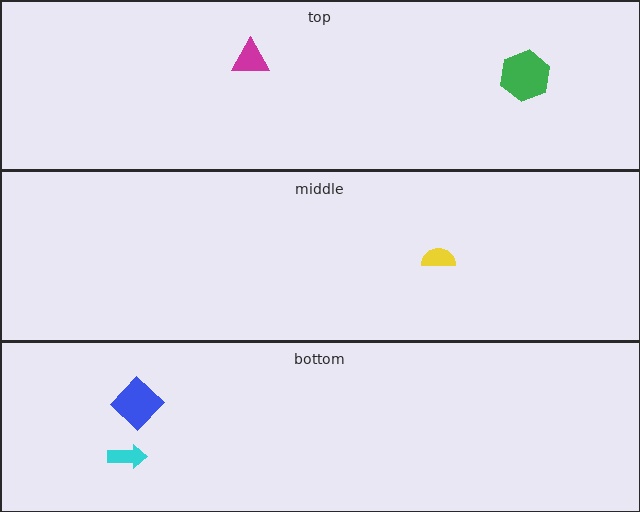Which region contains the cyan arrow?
The bottom region.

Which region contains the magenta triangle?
The top region.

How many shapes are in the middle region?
1.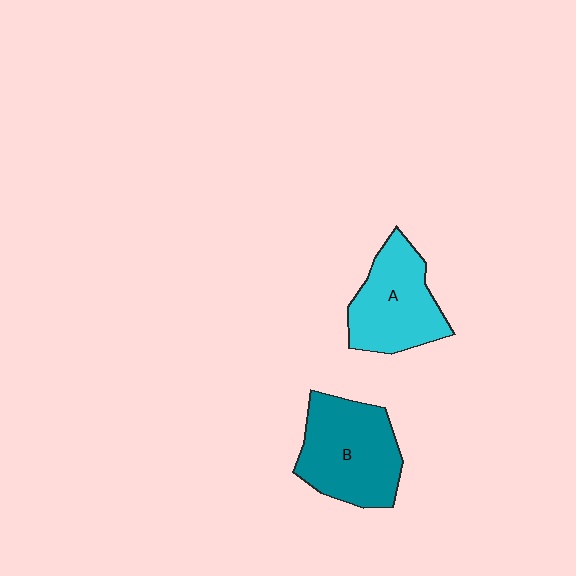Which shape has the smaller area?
Shape A (cyan).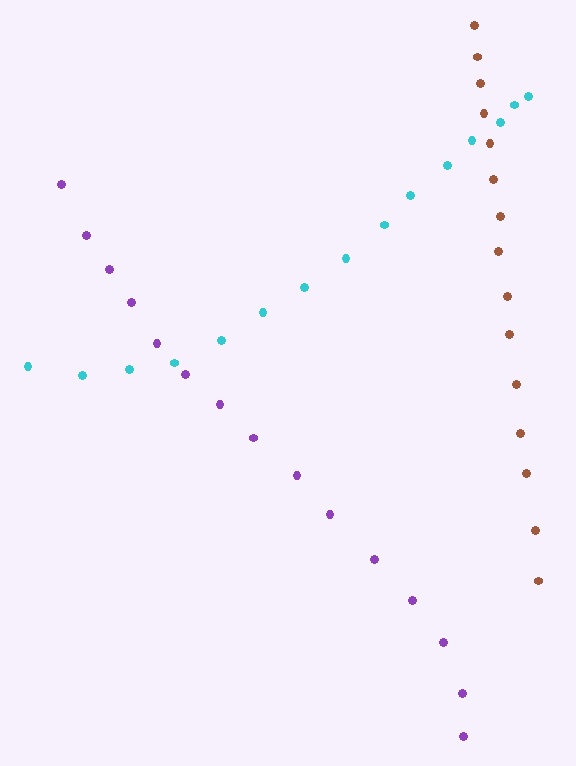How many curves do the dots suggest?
There are 3 distinct paths.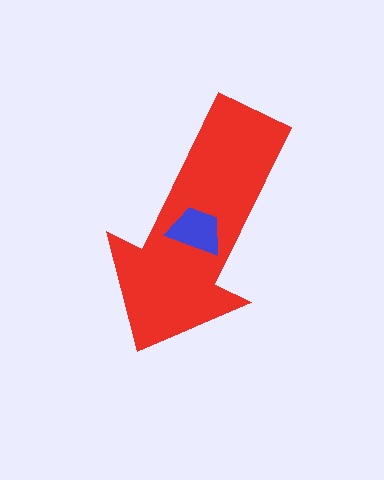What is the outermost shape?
The red arrow.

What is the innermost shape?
The blue trapezoid.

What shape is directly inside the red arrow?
The blue trapezoid.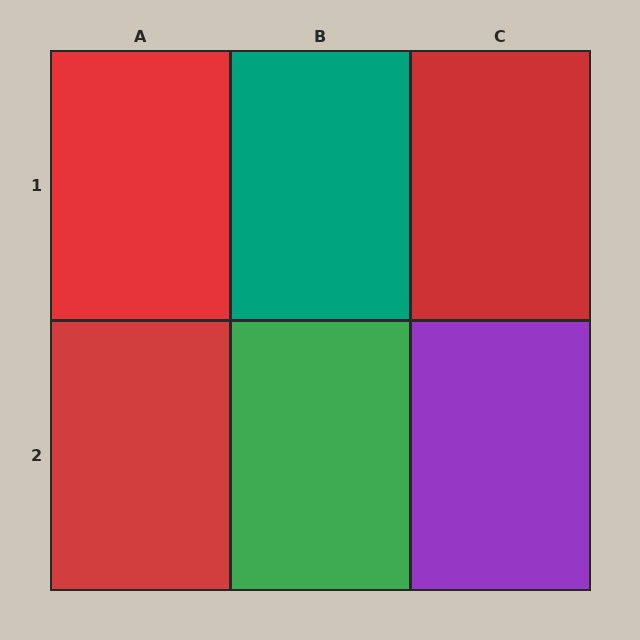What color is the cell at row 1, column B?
Teal.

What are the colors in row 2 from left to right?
Red, green, purple.